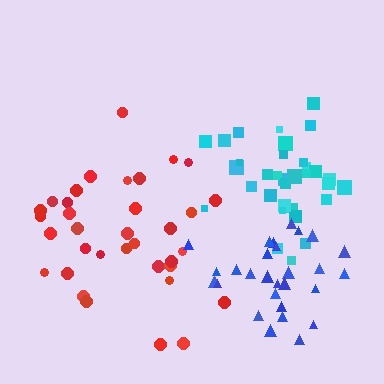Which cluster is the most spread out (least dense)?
Red.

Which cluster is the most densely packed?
Cyan.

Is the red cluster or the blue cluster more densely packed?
Blue.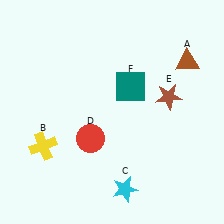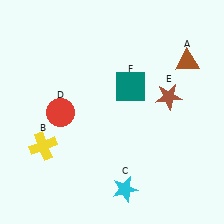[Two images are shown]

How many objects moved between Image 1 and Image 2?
1 object moved between the two images.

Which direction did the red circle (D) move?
The red circle (D) moved left.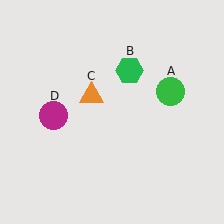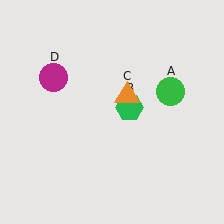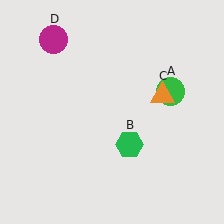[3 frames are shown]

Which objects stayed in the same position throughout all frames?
Green circle (object A) remained stationary.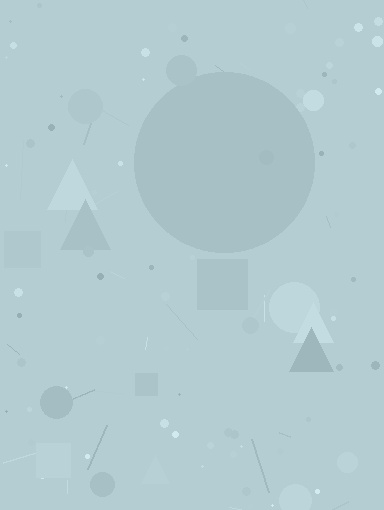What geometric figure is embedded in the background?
A circle is embedded in the background.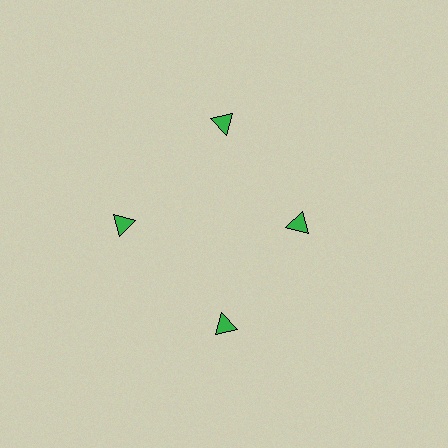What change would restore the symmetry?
The symmetry would be restored by moving it outward, back onto the ring so that all 4 triangles sit at equal angles and equal distance from the center.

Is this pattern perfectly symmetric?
No. The 4 green triangles are arranged in a ring, but one element near the 3 o'clock position is pulled inward toward the center, breaking the 4-fold rotational symmetry.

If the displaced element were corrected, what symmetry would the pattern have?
It would have 4-fold rotational symmetry — the pattern would map onto itself every 90 degrees.